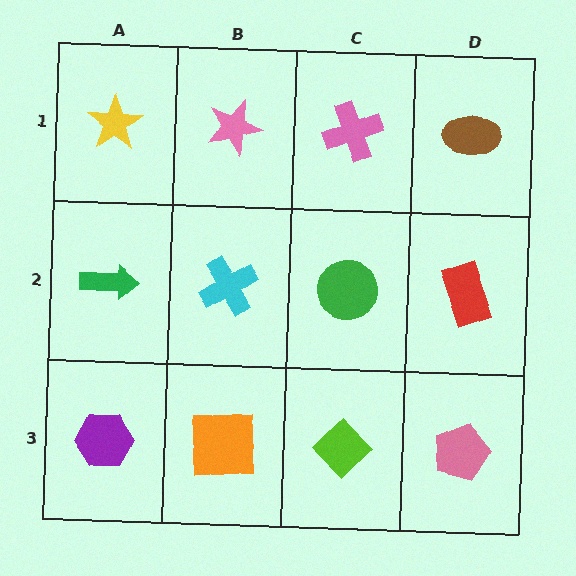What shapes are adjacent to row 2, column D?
A brown ellipse (row 1, column D), a pink pentagon (row 3, column D), a green circle (row 2, column C).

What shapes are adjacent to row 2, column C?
A pink cross (row 1, column C), a lime diamond (row 3, column C), a cyan cross (row 2, column B), a red rectangle (row 2, column D).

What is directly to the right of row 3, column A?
An orange square.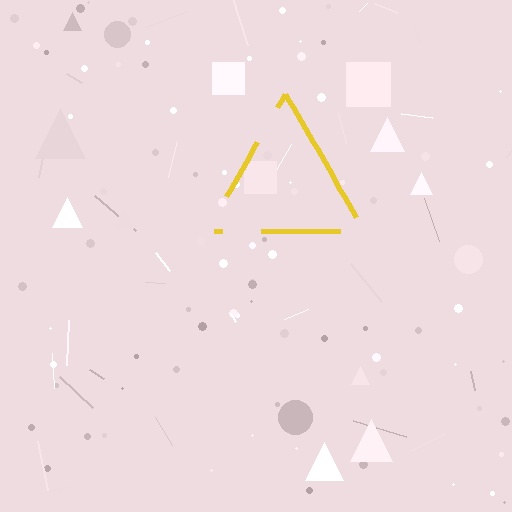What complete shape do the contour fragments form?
The contour fragments form a triangle.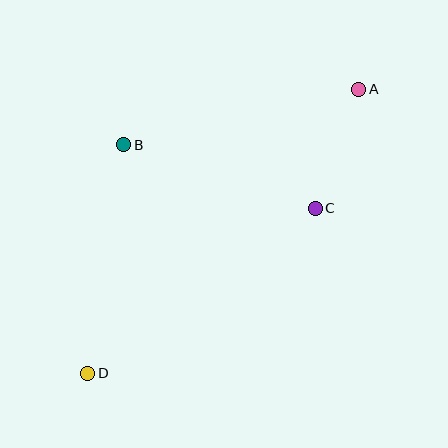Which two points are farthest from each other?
Points A and D are farthest from each other.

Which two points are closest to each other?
Points A and C are closest to each other.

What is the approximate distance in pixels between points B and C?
The distance between B and C is approximately 202 pixels.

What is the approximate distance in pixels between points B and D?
The distance between B and D is approximately 231 pixels.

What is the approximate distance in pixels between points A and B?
The distance between A and B is approximately 241 pixels.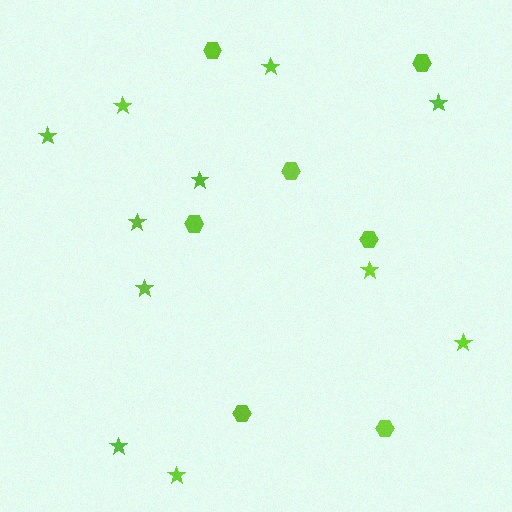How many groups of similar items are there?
There are 2 groups: one group of hexagons (7) and one group of stars (11).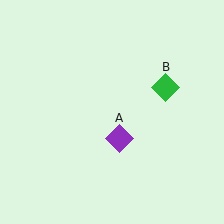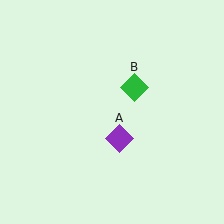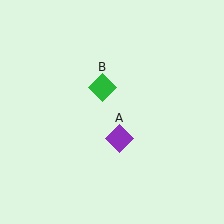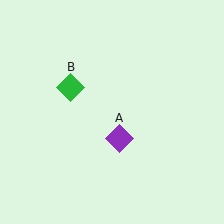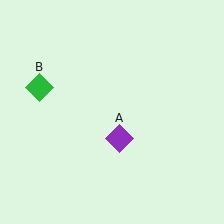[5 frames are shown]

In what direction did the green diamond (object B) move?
The green diamond (object B) moved left.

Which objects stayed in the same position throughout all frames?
Purple diamond (object A) remained stationary.